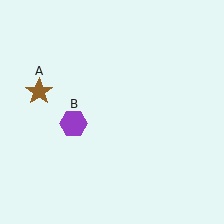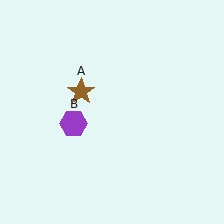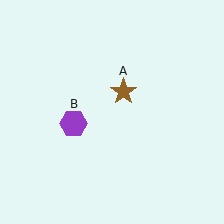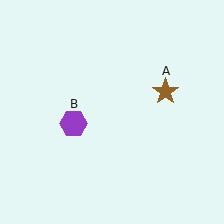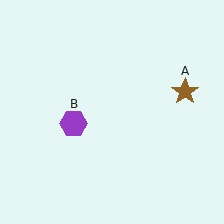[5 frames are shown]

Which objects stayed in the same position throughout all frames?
Purple hexagon (object B) remained stationary.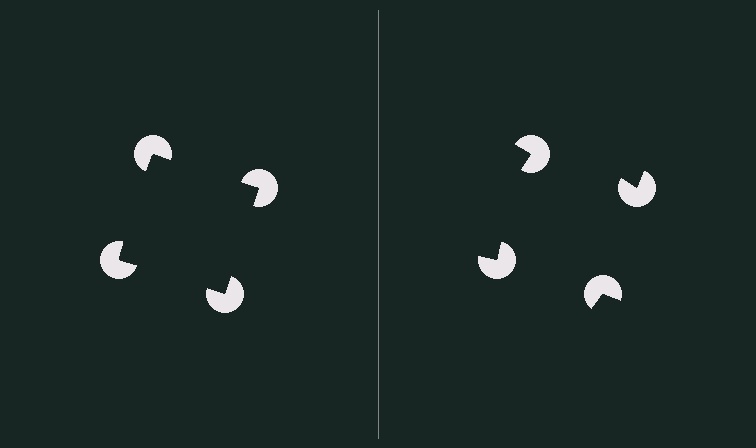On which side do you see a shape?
An illusory square appears on the left side. On the right side the wedge cuts are rotated, so no coherent shape forms.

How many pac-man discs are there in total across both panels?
8 — 4 on each side.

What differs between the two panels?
The pac-man discs are positioned identically on both sides; only the wedge orientations differ. On the left they align to a square; on the right they are misaligned.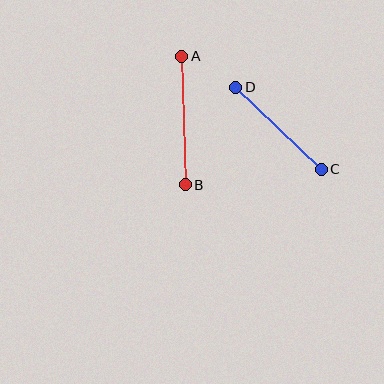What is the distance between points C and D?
The distance is approximately 119 pixels.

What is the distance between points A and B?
The distance is approximately 129 pixels.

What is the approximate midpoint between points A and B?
The midpoint is at approximately (184, 120) pixels.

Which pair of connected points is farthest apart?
Points A and B are farthest apart.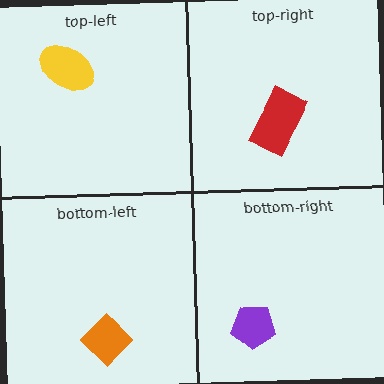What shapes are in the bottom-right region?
The purple pentagon.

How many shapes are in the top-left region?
1.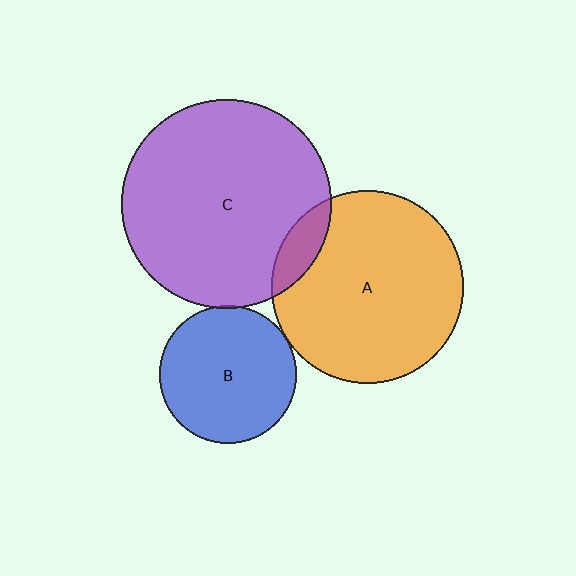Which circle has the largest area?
Circle C (purple).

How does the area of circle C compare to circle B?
Approximately 2.3 times.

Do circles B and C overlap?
Yes.